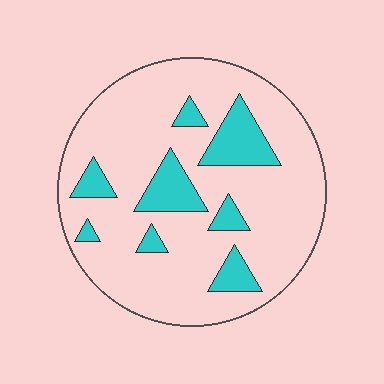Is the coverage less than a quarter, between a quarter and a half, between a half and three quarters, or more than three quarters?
Less than a quarter.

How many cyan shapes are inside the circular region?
8.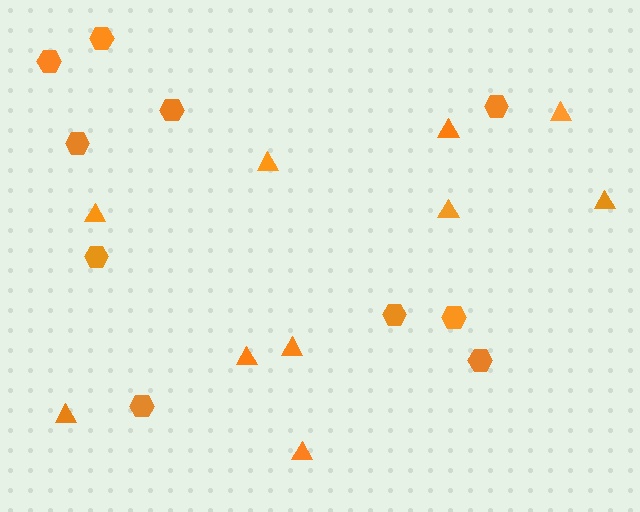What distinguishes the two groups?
There are 2 groups: one group of triangles (10) and one group of hexagons (10).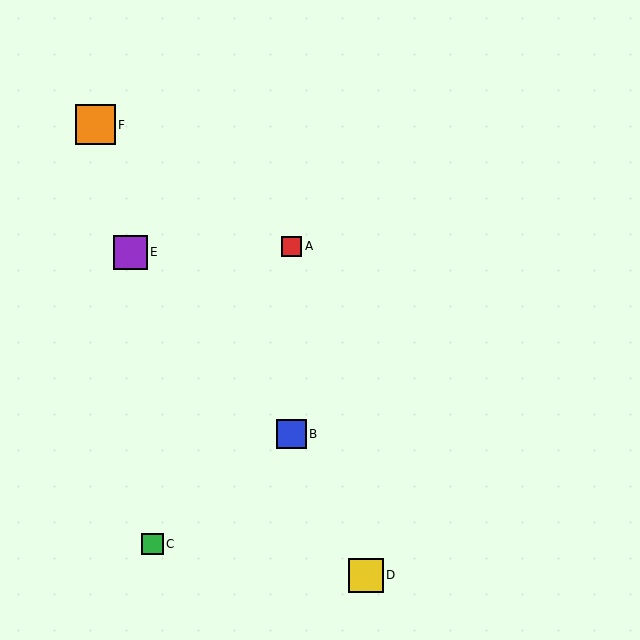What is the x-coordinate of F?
Object F is at x≈96.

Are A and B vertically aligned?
Yes, both are at x≈292.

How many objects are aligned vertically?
2 objects (A, B) are aligned vertically.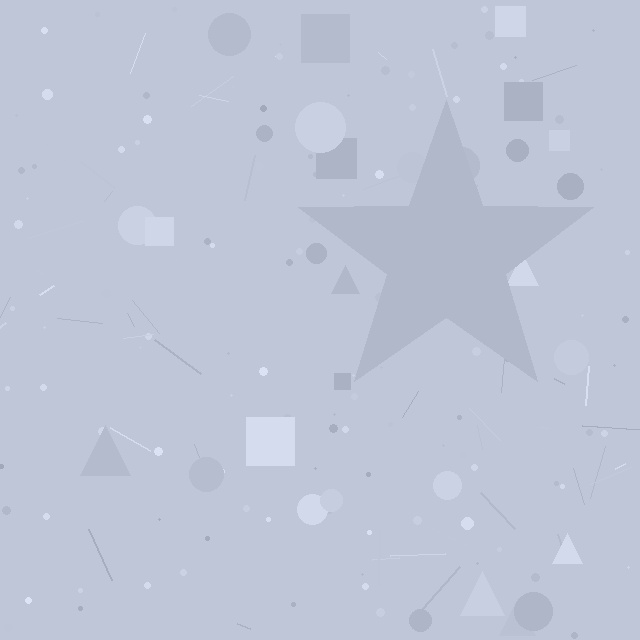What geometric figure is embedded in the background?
A star is embedded in the background.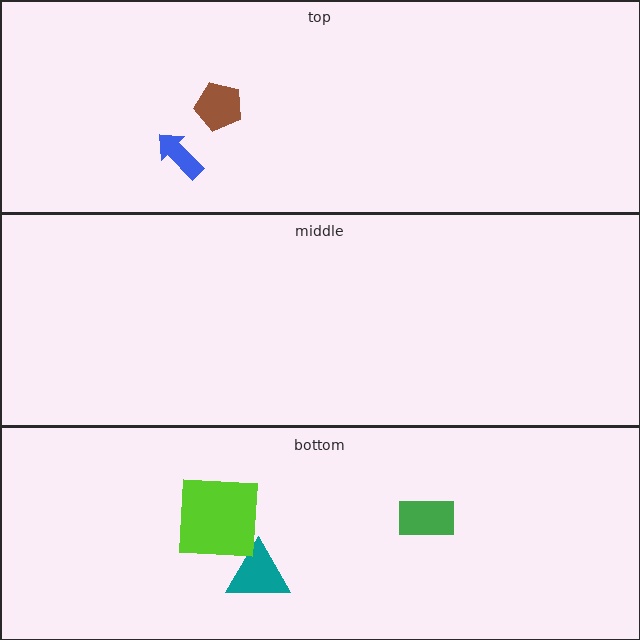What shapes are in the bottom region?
The green rectangle, the teal triangle, the lime square.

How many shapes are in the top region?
2.